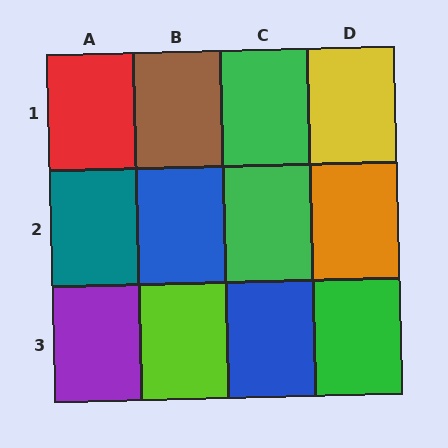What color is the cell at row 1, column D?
Yellow.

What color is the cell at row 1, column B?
Brown.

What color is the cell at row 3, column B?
Lime.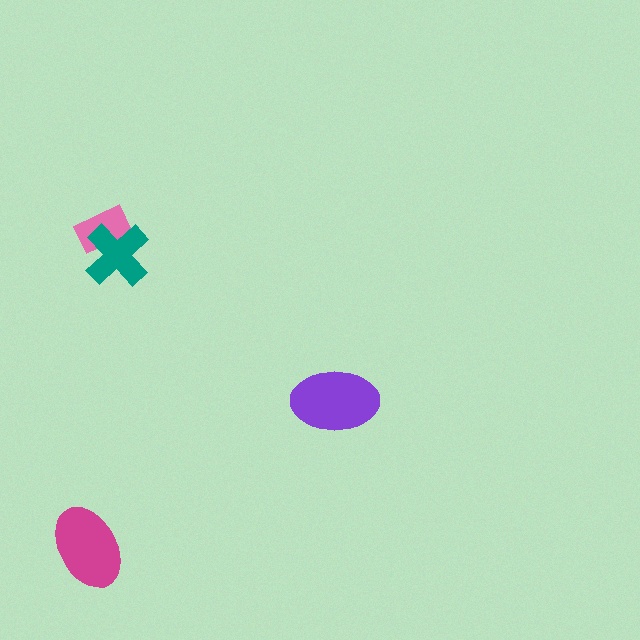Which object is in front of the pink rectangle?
The teal cross is in front of the pink rectangle.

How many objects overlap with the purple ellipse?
0 objects overlap with the purple ellipse.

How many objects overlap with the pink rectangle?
1 object overlaps with the pink rectangle.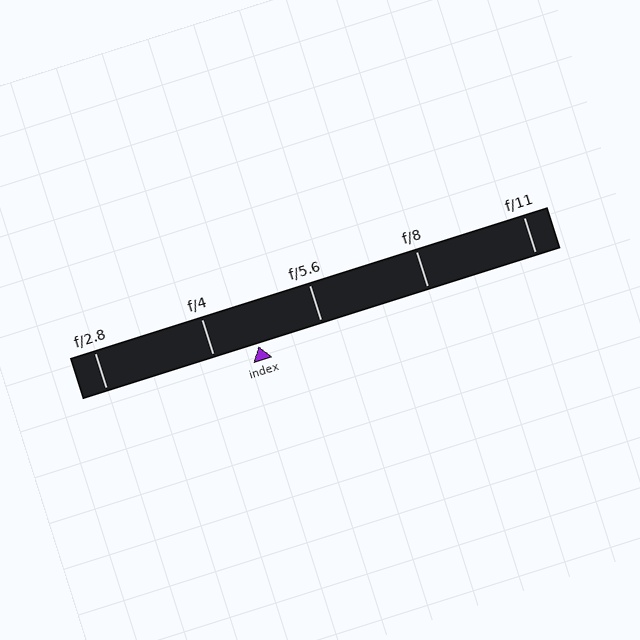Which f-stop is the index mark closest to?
The index mark is closest to f/4.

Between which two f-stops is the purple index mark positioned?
The index mark is between f/4 and f/5.6.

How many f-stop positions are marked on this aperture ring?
There are 5 f-stop positions marked.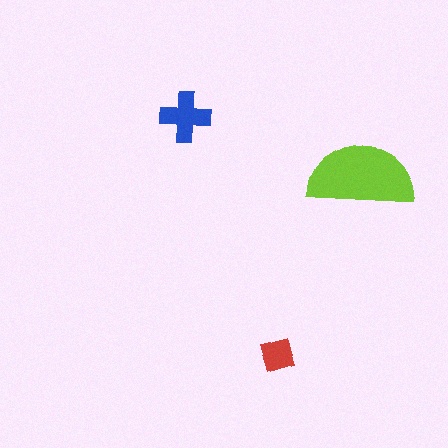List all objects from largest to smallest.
The lime semicircle, the blue cross, the red diamond.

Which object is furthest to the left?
The blue cross is leftmost.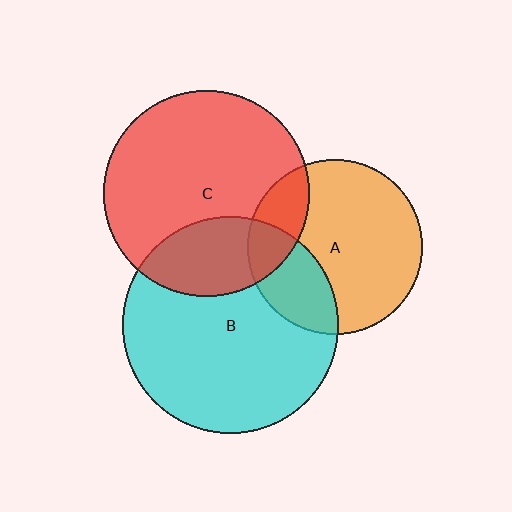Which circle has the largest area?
Circle B (cyan).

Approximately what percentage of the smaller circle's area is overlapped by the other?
Approximately 20%.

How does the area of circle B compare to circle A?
Approximately 1.5 times.